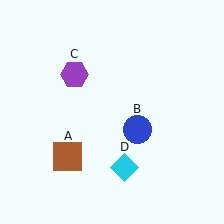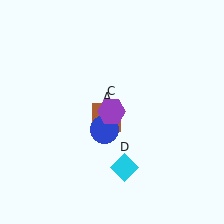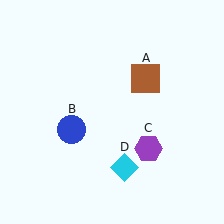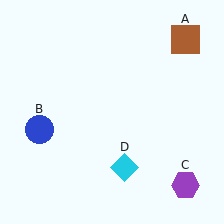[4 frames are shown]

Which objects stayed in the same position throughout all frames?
Cyan diamond (object D) remained stationary.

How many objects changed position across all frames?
3 objects changed position: brown square (object A), blue circle (object B), purple hexagon (object C).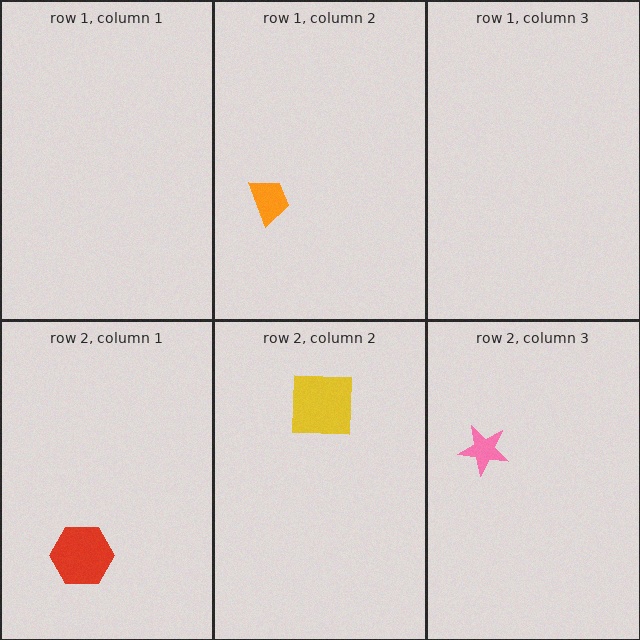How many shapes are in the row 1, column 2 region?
1.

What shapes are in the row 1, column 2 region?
The orange trapezoid.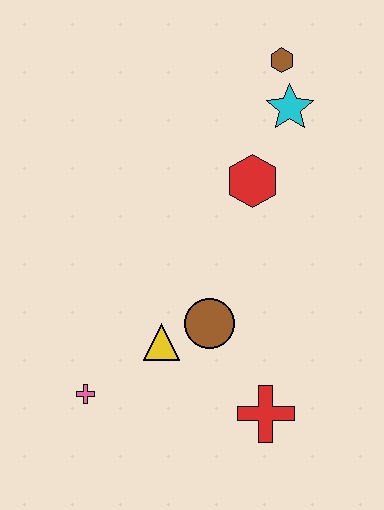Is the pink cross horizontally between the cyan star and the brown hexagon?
No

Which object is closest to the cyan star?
The brown hexagon is closest to the cyan star.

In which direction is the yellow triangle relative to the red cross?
The yellow triangle is to the left of the red cross.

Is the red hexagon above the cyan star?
No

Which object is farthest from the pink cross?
The brown hexagon is farthest from the pink cross.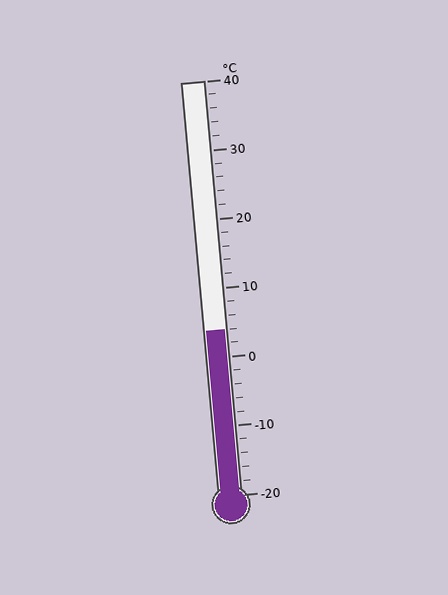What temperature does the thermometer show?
The thermometer shows approximately 4°C.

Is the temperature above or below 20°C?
The temperature is below 20°C.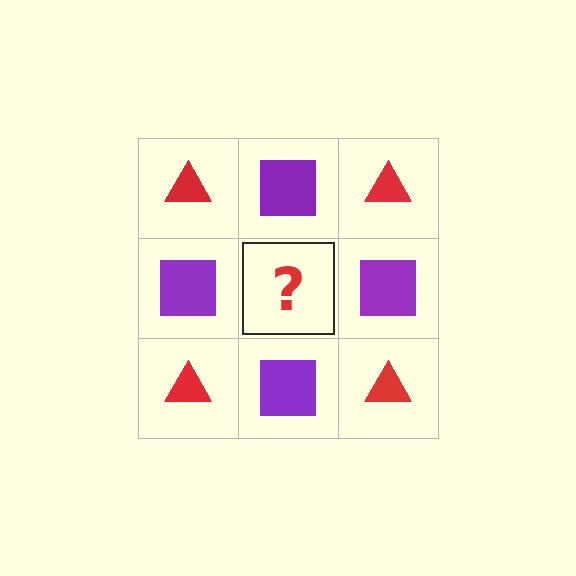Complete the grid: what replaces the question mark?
The question mark should be replaced with a red triangle.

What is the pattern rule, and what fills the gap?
The rule is that it alternates red triangle and purple square in a checkerboard pattern. The gap should be filled with a red triangle.